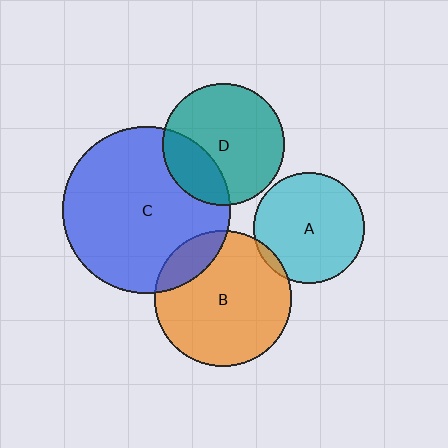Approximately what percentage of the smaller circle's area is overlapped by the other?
Approximately 25%.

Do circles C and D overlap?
Yes.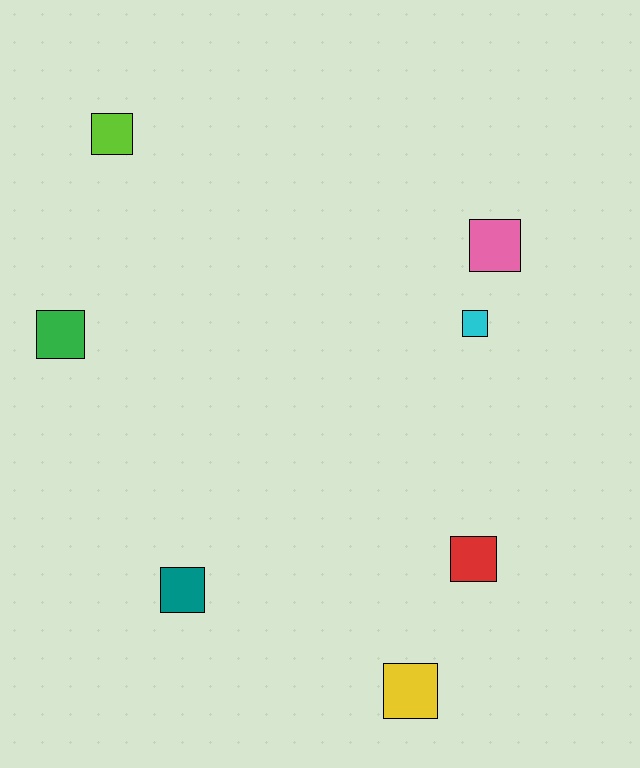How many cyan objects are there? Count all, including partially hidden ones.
There is 1 cyan object.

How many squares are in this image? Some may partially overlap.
There are 7 squares.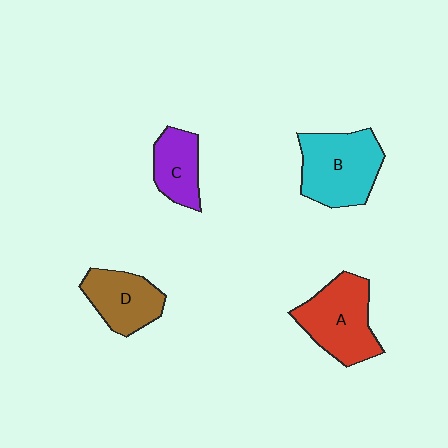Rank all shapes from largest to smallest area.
From largest to smallest: B (cyan), A (red), D (brown), C (purple).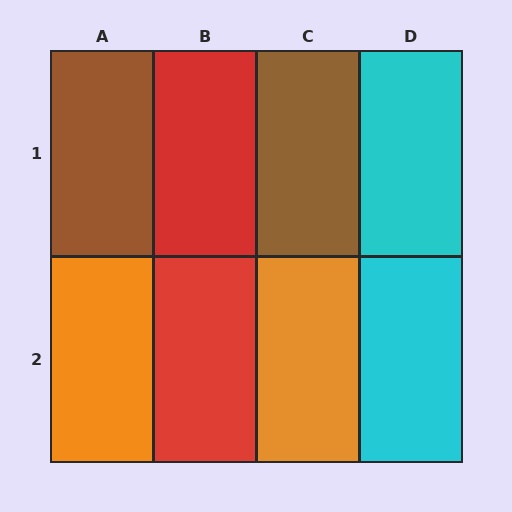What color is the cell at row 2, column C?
Orange.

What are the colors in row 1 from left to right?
Brown, red, brown, cyan.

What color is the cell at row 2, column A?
Orange.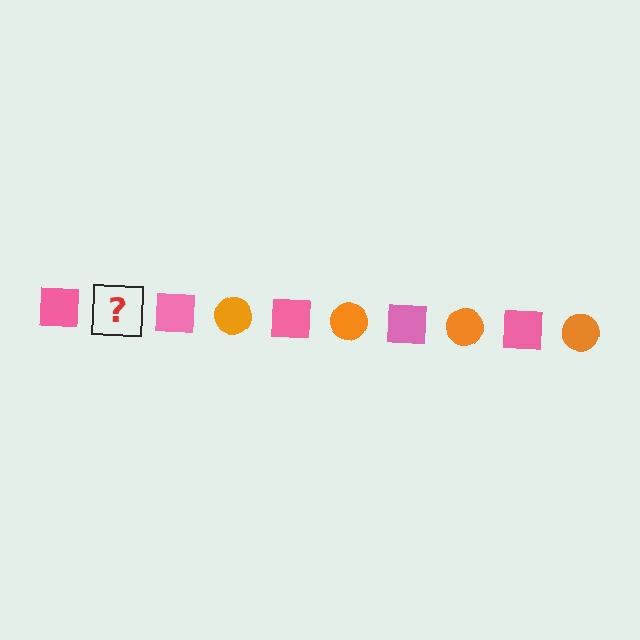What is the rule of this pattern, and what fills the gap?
The rule is that the pattern alternates between pink square and orange circle. The gap should be filled with an orange circle.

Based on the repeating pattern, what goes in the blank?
The blank should be an orange circle.